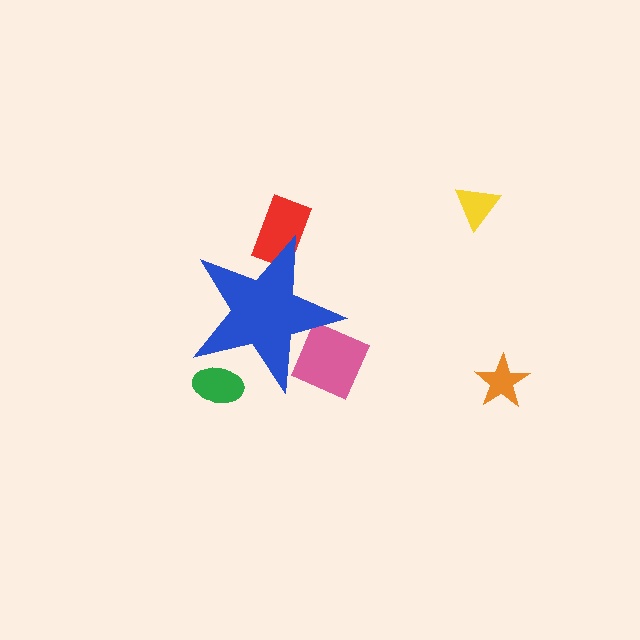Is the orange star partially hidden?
No, the orange star is fully visible.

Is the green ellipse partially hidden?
Yes, the green ellipse is partially hidden behind the blue star.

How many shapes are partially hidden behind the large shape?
3 shapes are partially hidden.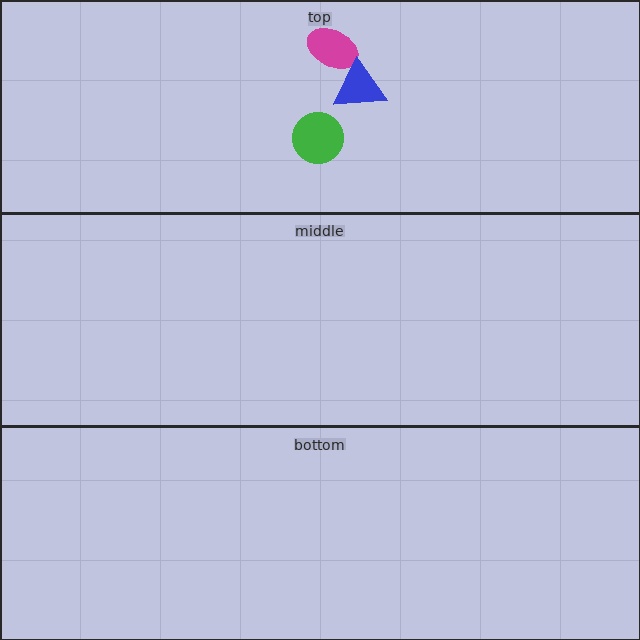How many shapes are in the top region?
3.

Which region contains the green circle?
The top region.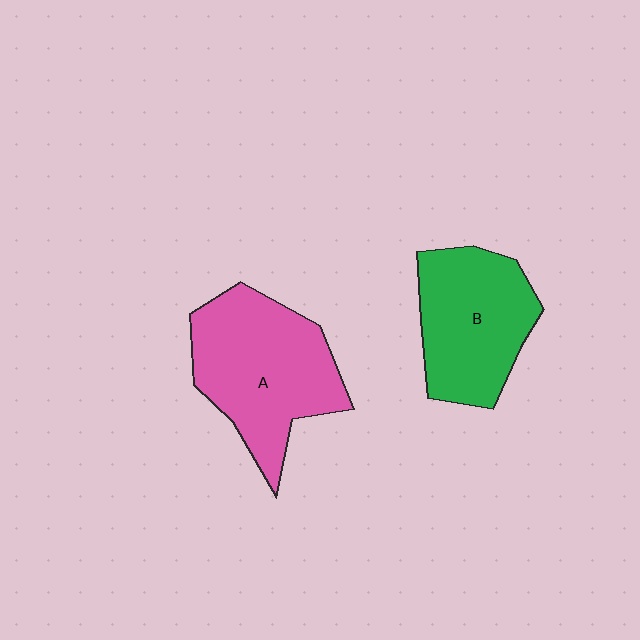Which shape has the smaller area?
Shape B (green).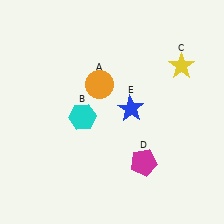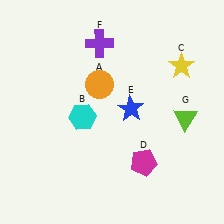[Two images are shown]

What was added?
A purple cross (F), a lime triangle (G) were added in Image 2.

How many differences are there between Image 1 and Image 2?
There are 2 differences between the two images.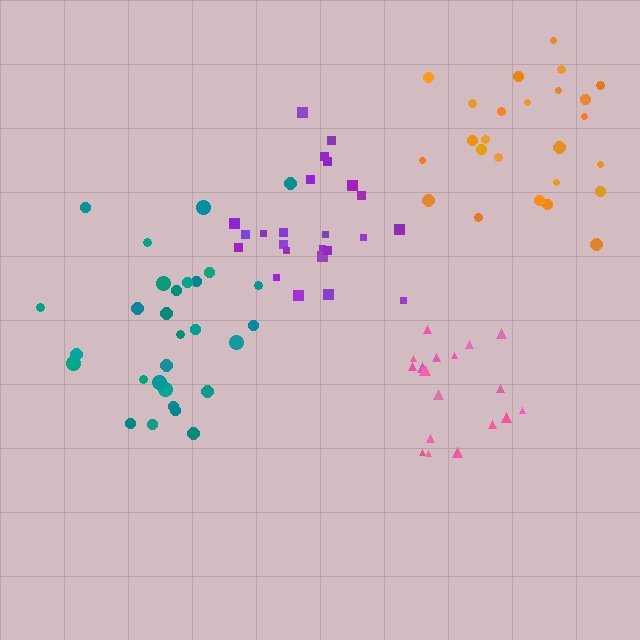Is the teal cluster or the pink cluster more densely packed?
Pink.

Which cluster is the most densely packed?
Purple.